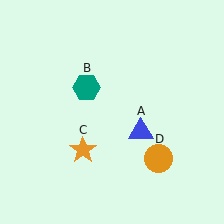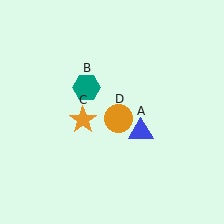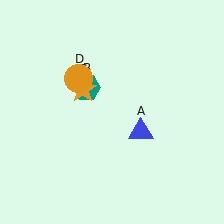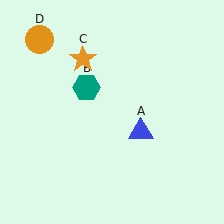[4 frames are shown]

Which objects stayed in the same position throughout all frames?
Blue triangle (object A) and teal hexagon (object B) remained stationary.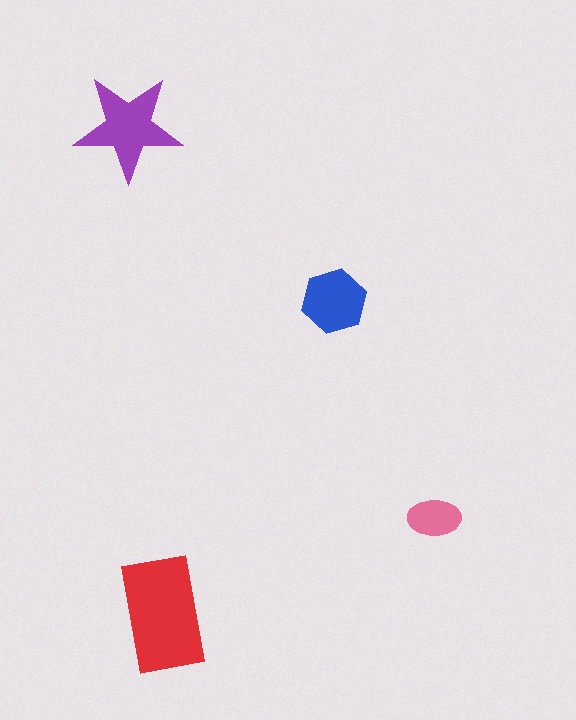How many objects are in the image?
There are 4 objects in the image.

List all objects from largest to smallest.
The red rectangle, the purple star, the blue hexagon, the pink ellipse.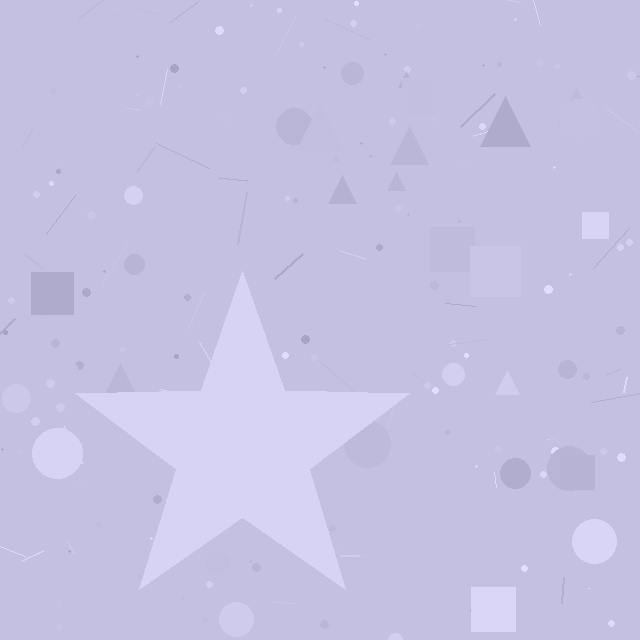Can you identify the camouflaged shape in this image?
The camouflaged shape is a star.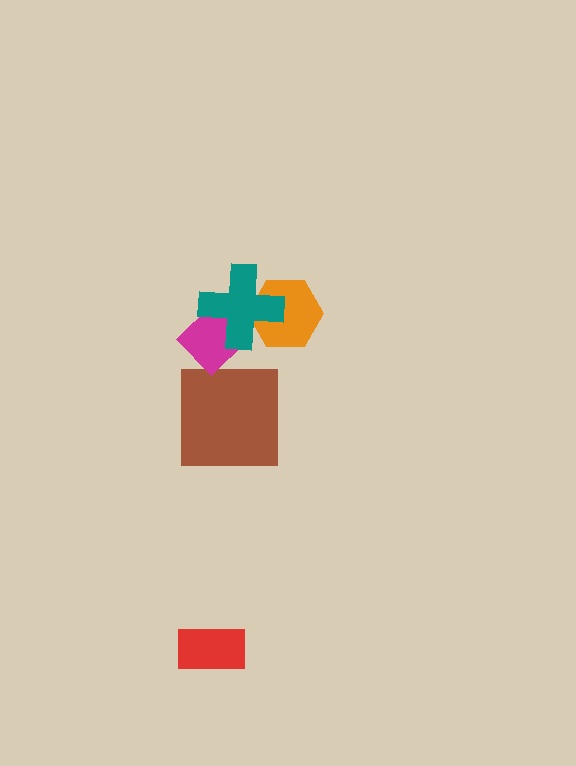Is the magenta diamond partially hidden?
Yes, it is partially covered by another shape.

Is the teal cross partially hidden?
No, no other shape covers it.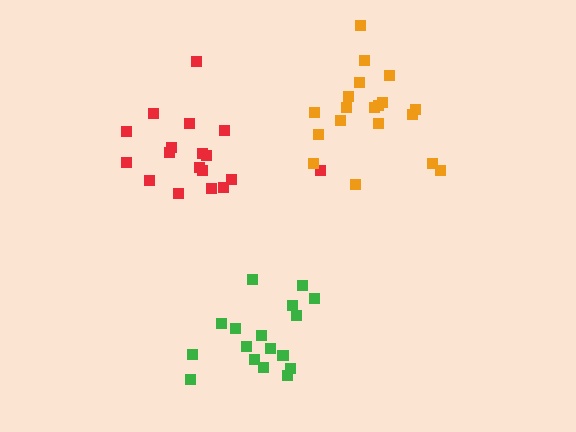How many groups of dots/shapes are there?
There are 3 groups.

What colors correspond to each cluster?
The clusters are colored: red, orange, green.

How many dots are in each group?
Group 1: 18 dots, Group 2: 19 dots, Group 3: 18 dots (55 total).